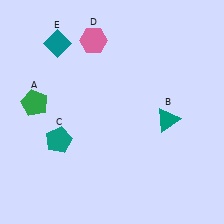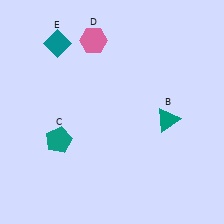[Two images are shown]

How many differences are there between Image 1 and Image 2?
There is 1 difference between the two images.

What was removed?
The green pentagon (A) was removed in Image 2.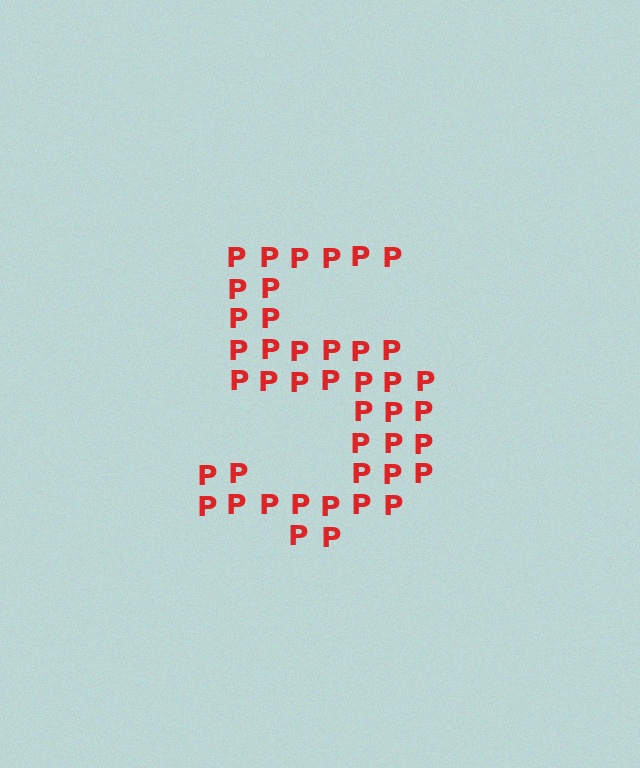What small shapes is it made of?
It is made of small letter P's.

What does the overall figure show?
The overall figure shows the digit 5.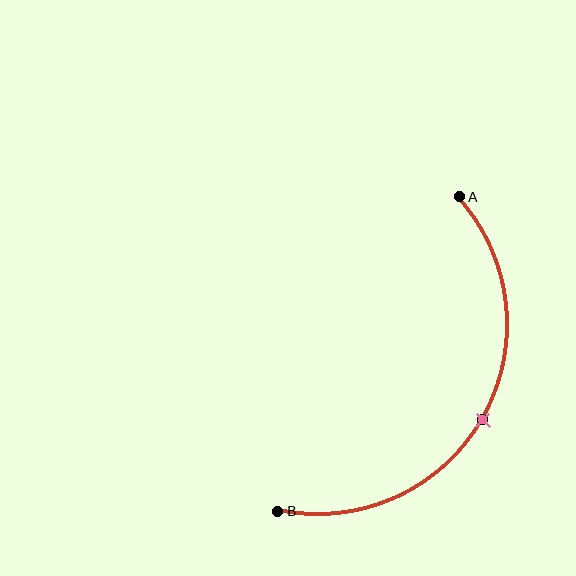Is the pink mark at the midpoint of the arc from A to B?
Yes. The pink mark lies on the arc at equal arc-length from both A and B — it is the arc midpoint.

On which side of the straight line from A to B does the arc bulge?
The arc bulges to the right of the straight line connecting A and B.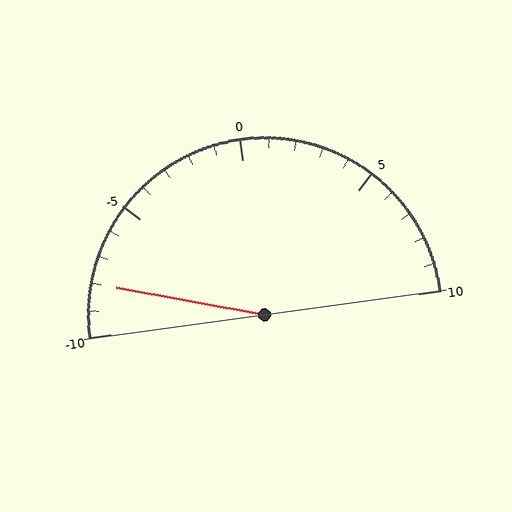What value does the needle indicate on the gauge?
The needle indicates approximately -8.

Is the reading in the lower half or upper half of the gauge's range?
The reading is in the lower half of the range (-10 to 10).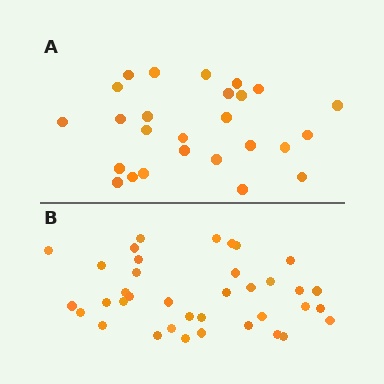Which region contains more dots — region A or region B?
Region B (the bottom region) has more dots.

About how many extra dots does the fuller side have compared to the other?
Region B has roughly 12 or so more dots than region A.